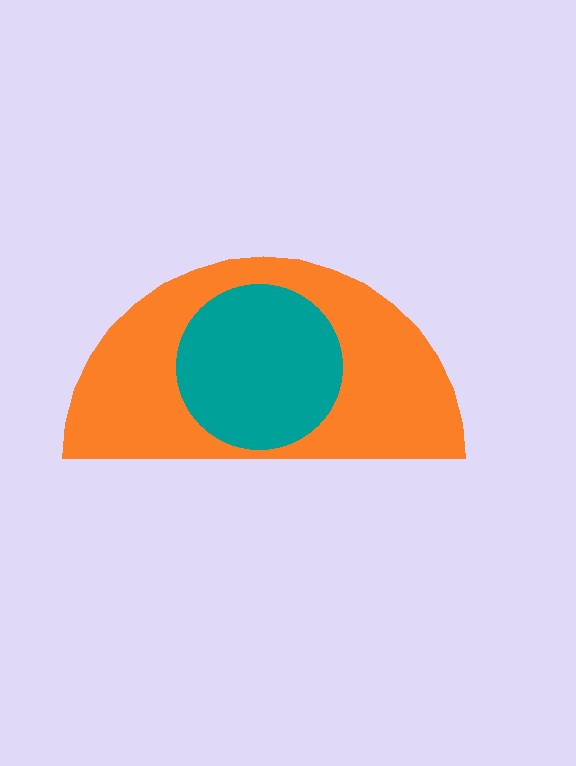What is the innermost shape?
The teal circle.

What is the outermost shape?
The orange semicircle.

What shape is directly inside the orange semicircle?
The teal circle.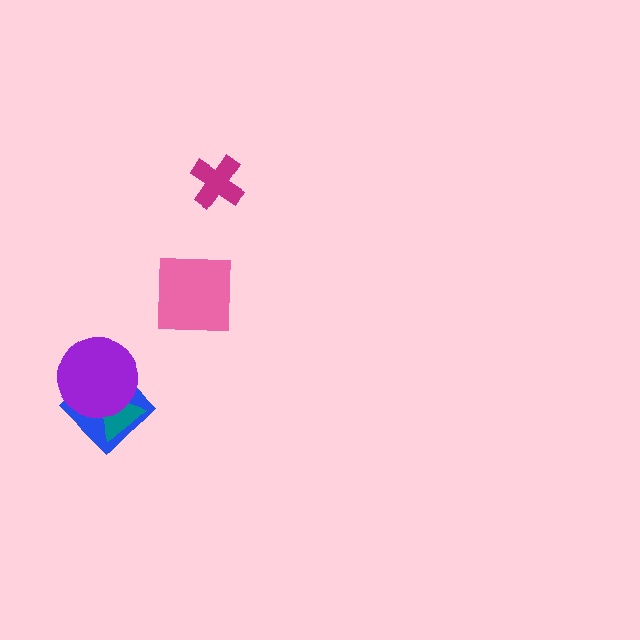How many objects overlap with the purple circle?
2 objects overlap with the purple circle.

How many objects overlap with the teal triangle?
2 objects overlap with the teal triangle.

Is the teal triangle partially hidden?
Yes, it is partially covered by another shape.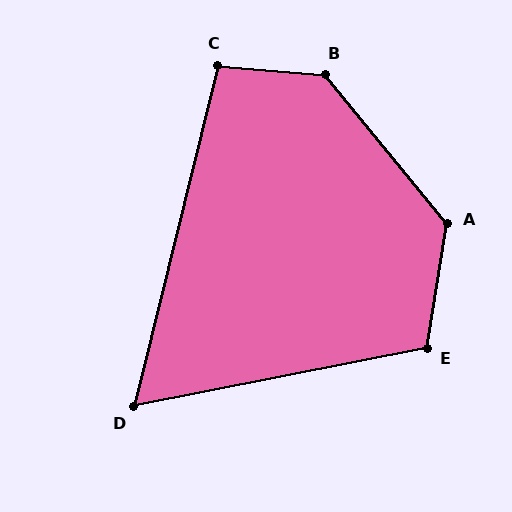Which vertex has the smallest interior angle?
D, at approximately 65 degrees.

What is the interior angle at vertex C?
Approximately 99 degrees (obtuse).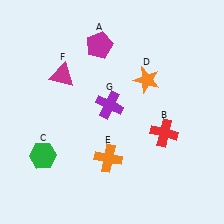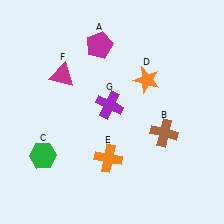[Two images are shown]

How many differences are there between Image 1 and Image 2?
There is 1 difference between the two images.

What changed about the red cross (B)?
In Image 1, B is red. In Image 2, it changed to brown.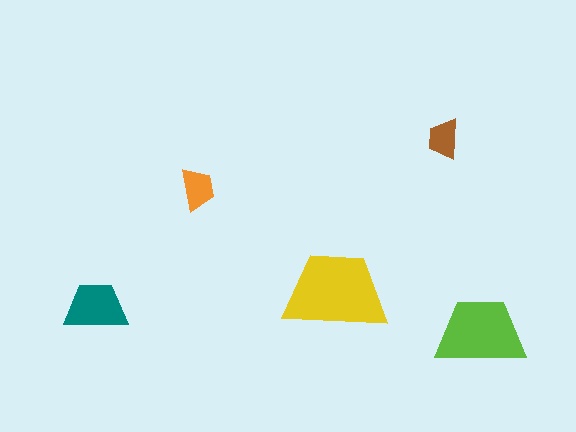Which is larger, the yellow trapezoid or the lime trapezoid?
The yellow one.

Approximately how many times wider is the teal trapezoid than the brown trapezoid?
About 1.5 times wider.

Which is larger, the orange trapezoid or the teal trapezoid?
The teal one.